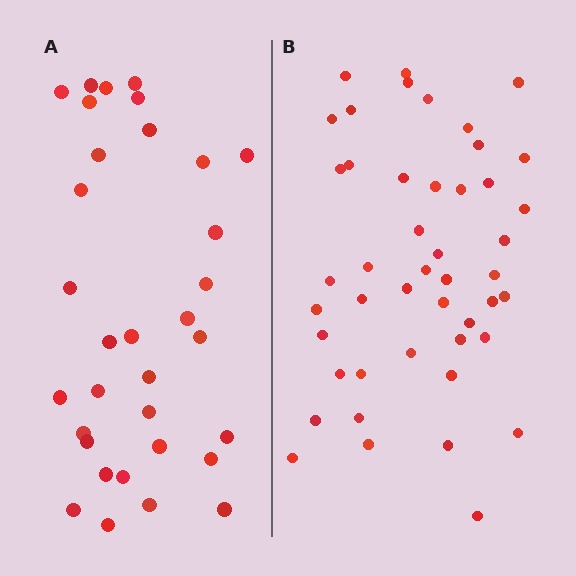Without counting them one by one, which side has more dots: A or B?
Region B (the right region) has more dots.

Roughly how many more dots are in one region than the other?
Region B has approximately 15 more dots than region A.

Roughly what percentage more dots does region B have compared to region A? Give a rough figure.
About 40% more.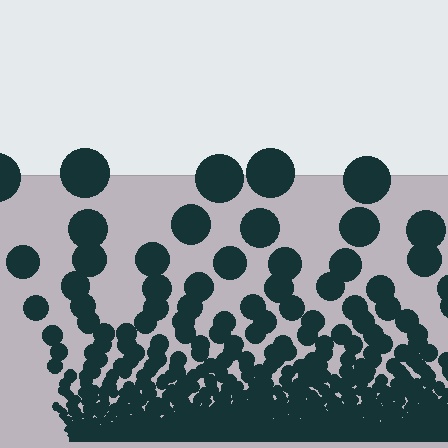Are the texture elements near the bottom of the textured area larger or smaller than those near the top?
Smaller. The gradient is inverted — elements near the bottom are smaller and denser.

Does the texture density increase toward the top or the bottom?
Density increases toward the bottom.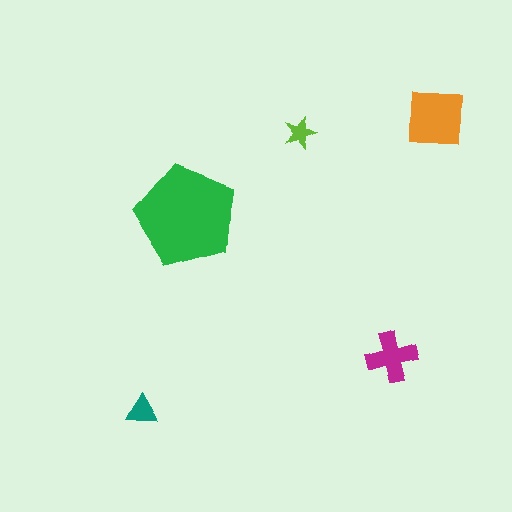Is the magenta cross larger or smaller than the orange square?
Smaller.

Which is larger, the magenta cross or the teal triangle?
The magenta cross.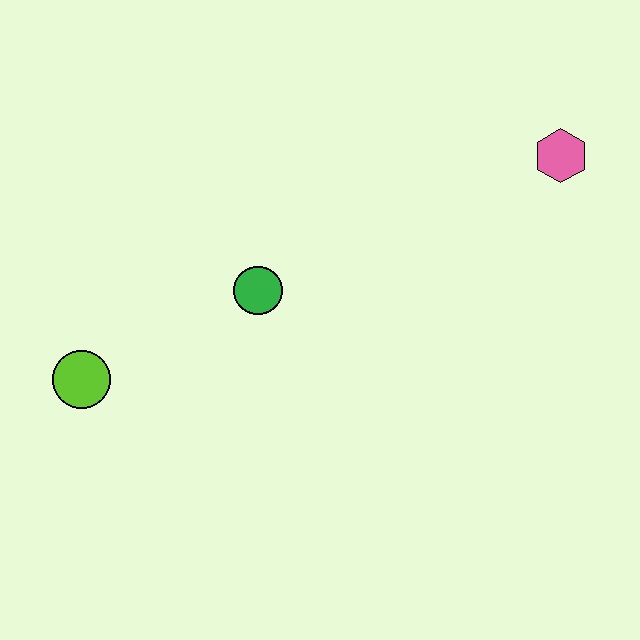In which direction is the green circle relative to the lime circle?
The green circle is to the right of the lime circle.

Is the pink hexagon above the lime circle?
Yes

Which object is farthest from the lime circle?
The pink hexagon is farthest from the lime circle.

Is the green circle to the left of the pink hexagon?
Yes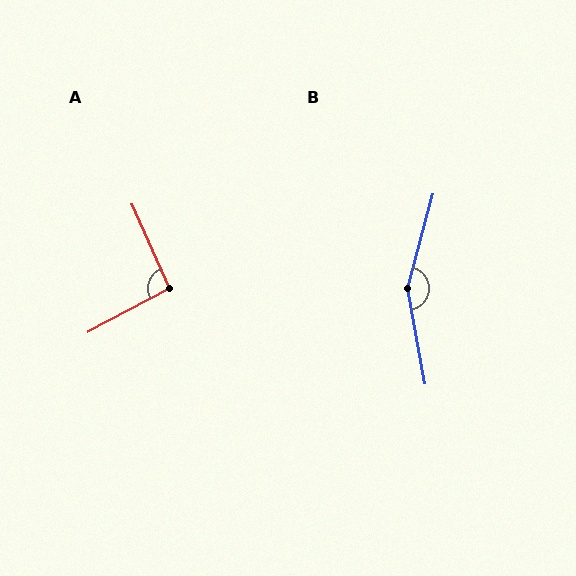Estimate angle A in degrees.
Approximately 94 degrees.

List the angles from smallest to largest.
A (94°), B (154°).